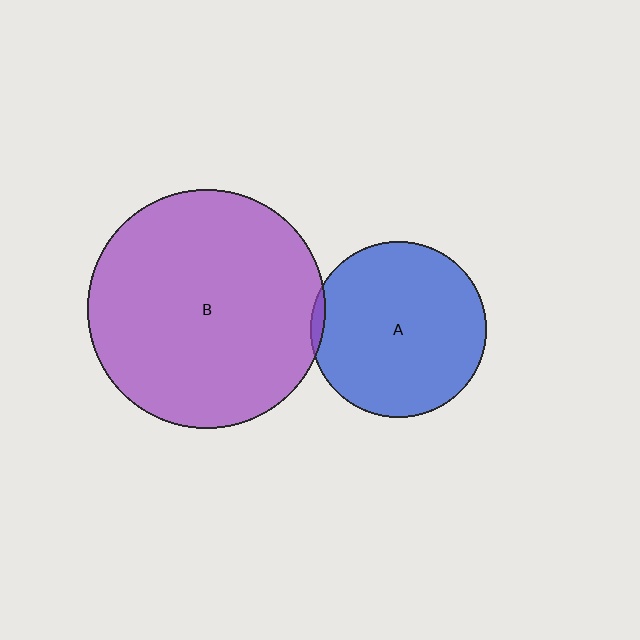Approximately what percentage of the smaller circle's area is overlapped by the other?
Approximately 5%.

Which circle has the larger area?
Circle B (purple).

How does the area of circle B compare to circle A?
Approximately 1.8 times.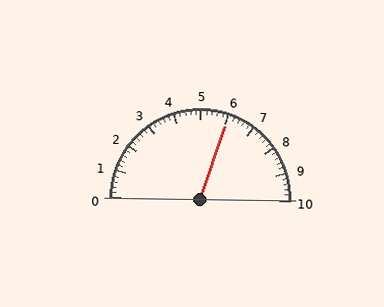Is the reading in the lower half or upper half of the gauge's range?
The reading is in the upper half of the range (0 to 10).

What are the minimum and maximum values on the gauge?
The gauge ranges from 0 to 10.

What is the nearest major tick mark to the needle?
The nearest major tick mark is 6.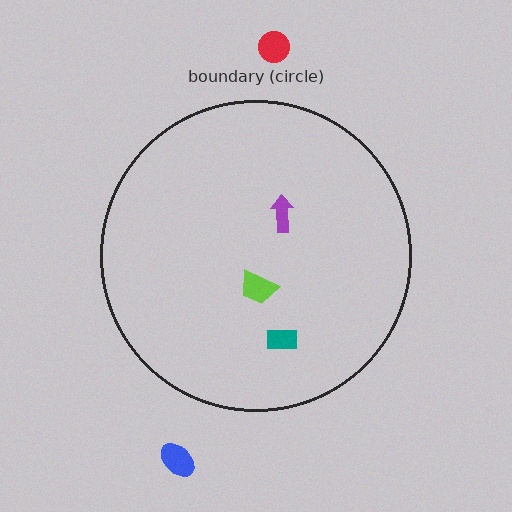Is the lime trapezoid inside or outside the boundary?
Inside.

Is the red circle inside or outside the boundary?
Outside.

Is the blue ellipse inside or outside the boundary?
Outside.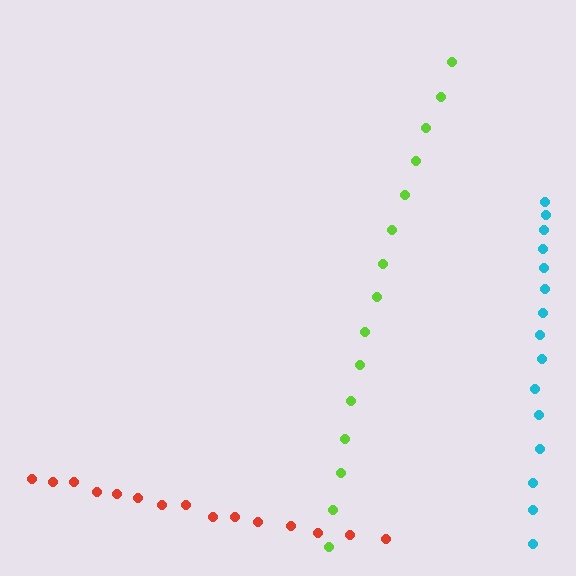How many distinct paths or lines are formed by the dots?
There are 3 distinct paths.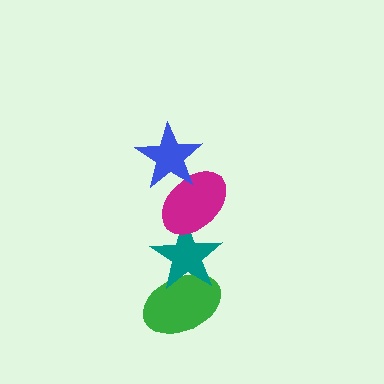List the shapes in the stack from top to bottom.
From top to bottom: the blue star, the magenta ellipse, the teal star, the green ellipse.